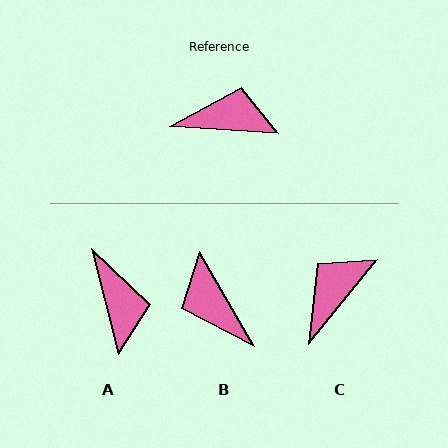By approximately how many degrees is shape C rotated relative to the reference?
Approximately 55 degrees counter-clockwise.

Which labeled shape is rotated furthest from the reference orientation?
B, about 124 degrees away.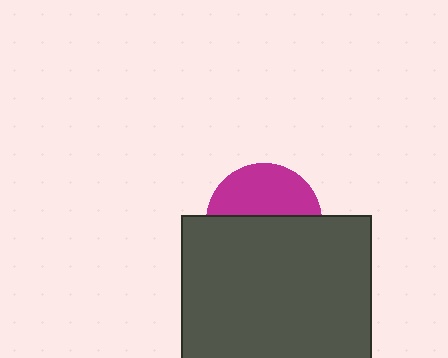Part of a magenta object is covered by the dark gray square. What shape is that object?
It is a circle.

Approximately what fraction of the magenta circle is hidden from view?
Roughly 57% of the magenta circle is hidden behind the dark gray square.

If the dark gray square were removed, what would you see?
You would see the complete magenta circle.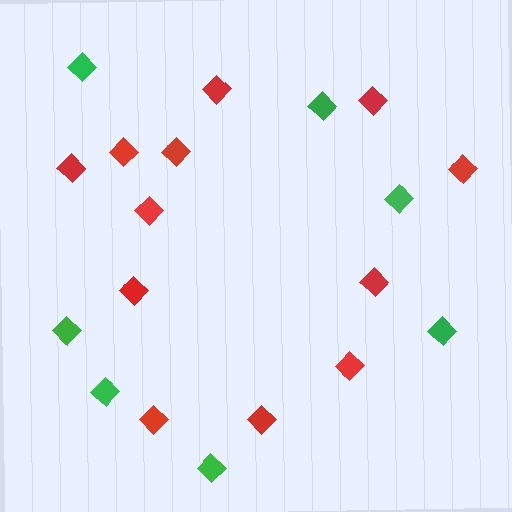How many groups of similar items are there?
There are 2 groups: one group of red diamonds (12) and one group of green diamonds (7).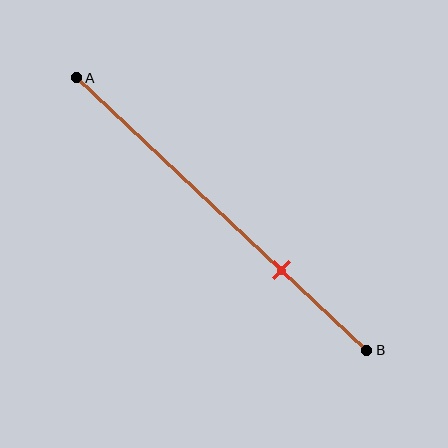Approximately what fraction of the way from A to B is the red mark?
The red mark is approximately 70% of the way from A to B.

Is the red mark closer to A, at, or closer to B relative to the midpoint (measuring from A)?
The red mark is closer to point B than the midpoint of segment AB.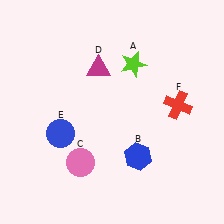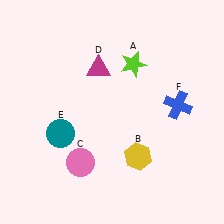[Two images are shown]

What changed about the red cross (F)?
In Image 1, F is red. In Image 2, it changed to blue.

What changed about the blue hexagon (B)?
In Image 1, B is blue. In Image 2, it changed to yellow.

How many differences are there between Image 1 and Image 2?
There are 3 differences between the two images.